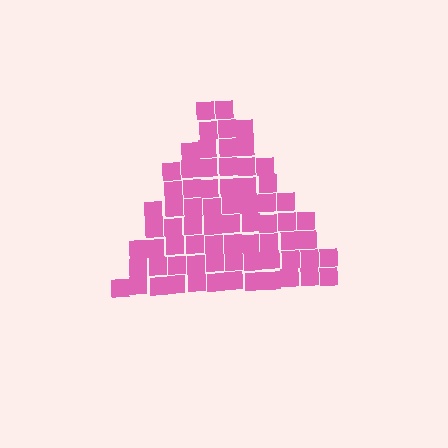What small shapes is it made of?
It is made of small squares.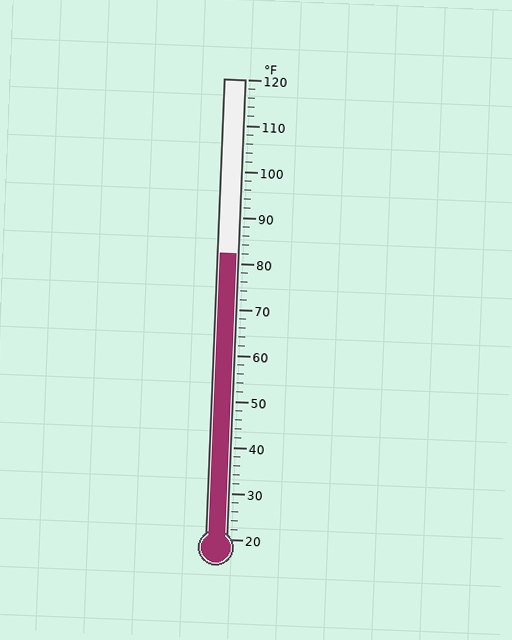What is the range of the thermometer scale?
The thermometer scale ranges from 20°F to 120°F.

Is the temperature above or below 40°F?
The temperature is above 40°F.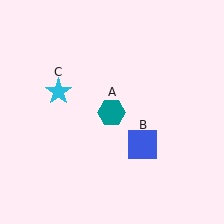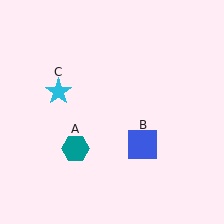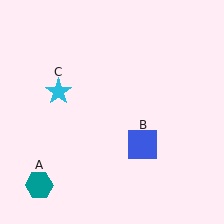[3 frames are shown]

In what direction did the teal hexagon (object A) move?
The teal hexagon (object A) moved down and to the left.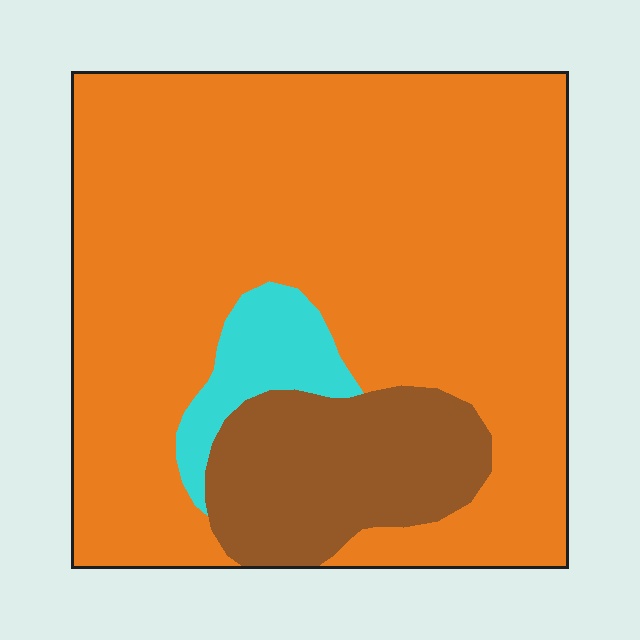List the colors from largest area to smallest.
From largest to smallest: orange, brown, cyan.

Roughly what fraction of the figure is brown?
Brown takes up less than a sixth of the figure.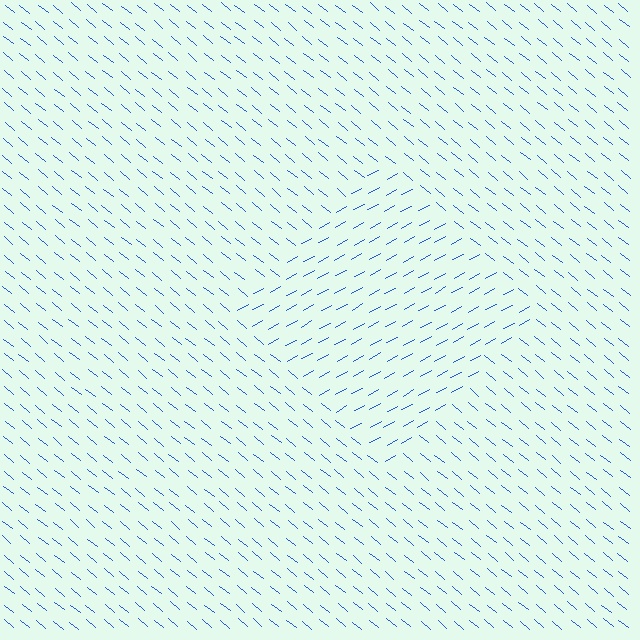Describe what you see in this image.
The image is filled with small blue line segments. A diamond region in the image has lines oriented differently from the surrounding lines, creating a visible texture boundary.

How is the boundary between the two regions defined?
The boundary is defined purely by a change in line orientation (approximately 68 degrees difference). All lines are the same color and thickness.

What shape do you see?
I see a diamond.